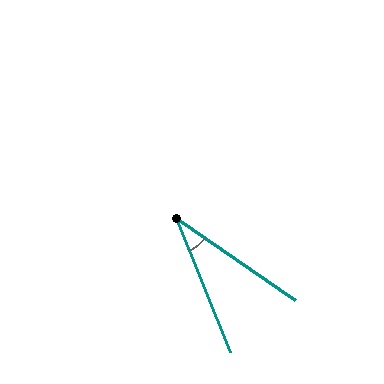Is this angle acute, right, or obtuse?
It is acute.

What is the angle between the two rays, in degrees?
Approximately 33 degrees.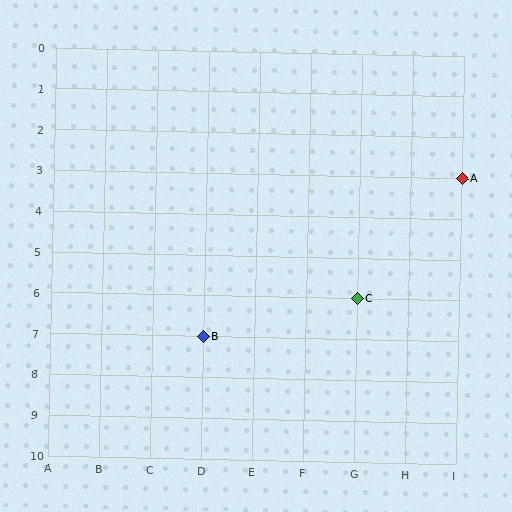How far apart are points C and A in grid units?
Points C and A are 2 columns and 3 rows apart (about 3.6 grid units diagonally).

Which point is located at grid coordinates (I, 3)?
Point A is at (I, 3).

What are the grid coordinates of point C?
Point C is at grid coordinates (G, 6).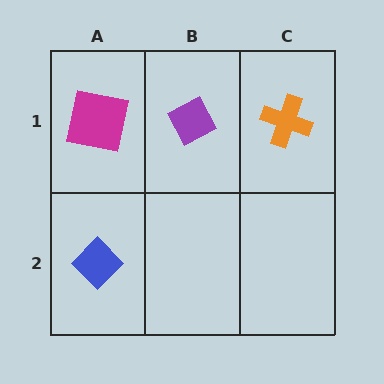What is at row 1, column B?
A purple diamond.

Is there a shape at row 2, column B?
No, that cell is empty.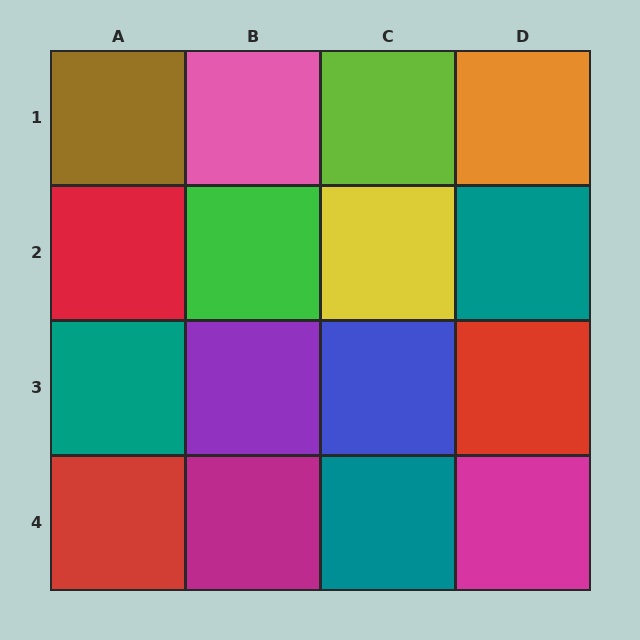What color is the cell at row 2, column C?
Yellow.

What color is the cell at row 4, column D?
Magenta.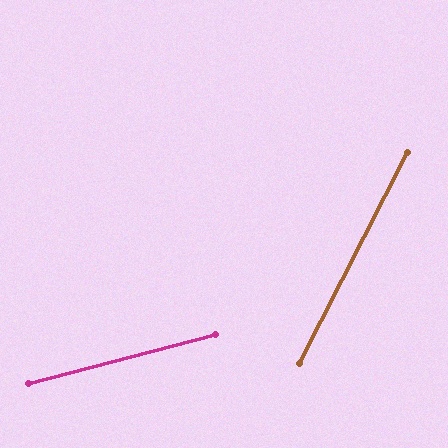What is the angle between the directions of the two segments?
Approximately 48 degrees.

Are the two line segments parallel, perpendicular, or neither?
Neither parallel nor perpendicular — they differ by about 48°.